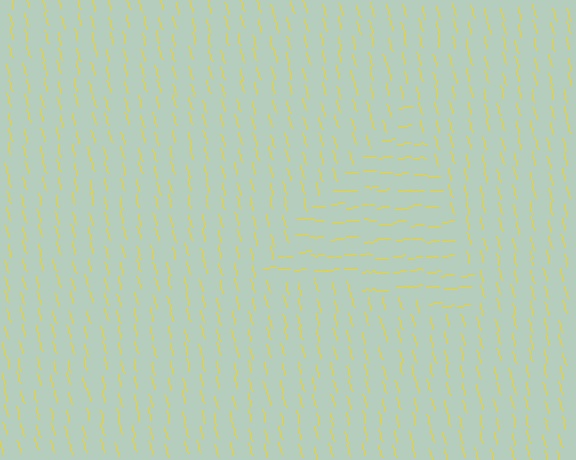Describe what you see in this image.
The image is filled with small yellow line segments. A triangle region in the image has lines oriented differently from the surrounding lines, creating a visible texture boundary.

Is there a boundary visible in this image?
Yes, there is a texture boundary formed by a change in line orientation.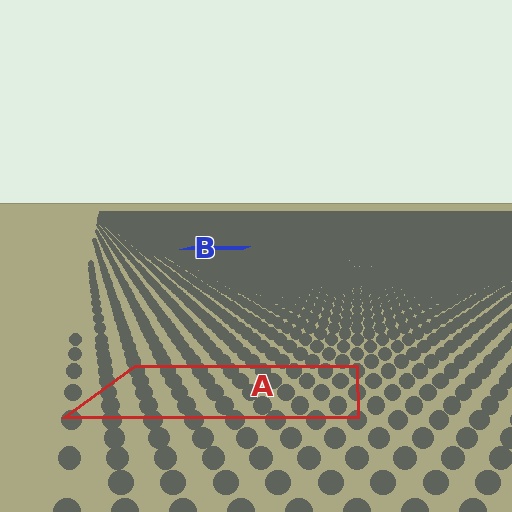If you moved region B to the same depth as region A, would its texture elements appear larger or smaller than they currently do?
They would appear larger. At a closer depth, the same texture elements are projected at a bigger on-screen size.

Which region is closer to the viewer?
Region A is closer. The texture elements there are larger and more spread out.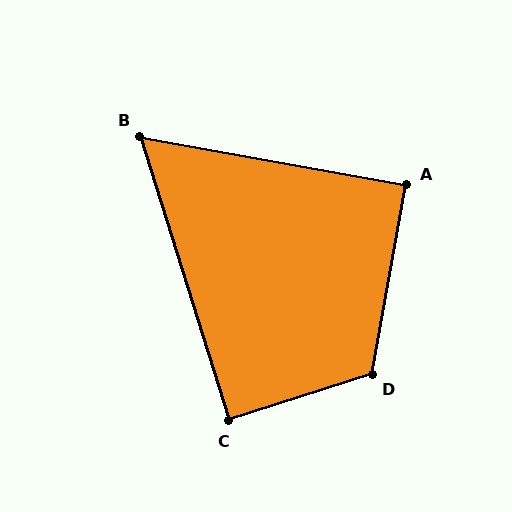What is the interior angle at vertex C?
Approximately 90 degrees (approximately right).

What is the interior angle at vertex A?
Approximately 90 degrees (approximately right).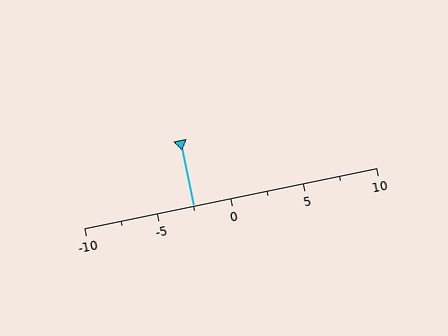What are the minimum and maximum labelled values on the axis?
The axis runs from -10 to 10.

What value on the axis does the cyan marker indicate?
The marker indicates approximately -2.5.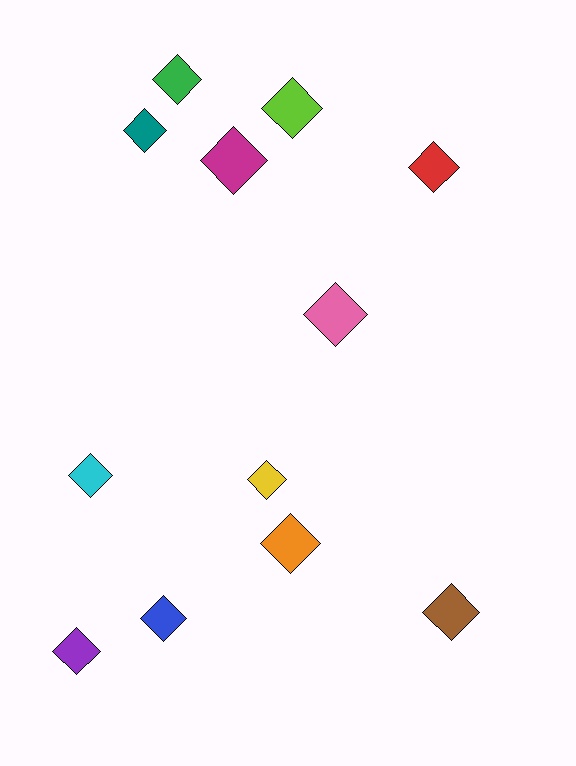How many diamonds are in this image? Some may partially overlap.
There are 12 diamonds.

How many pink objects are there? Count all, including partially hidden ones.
There is 1 pink object.